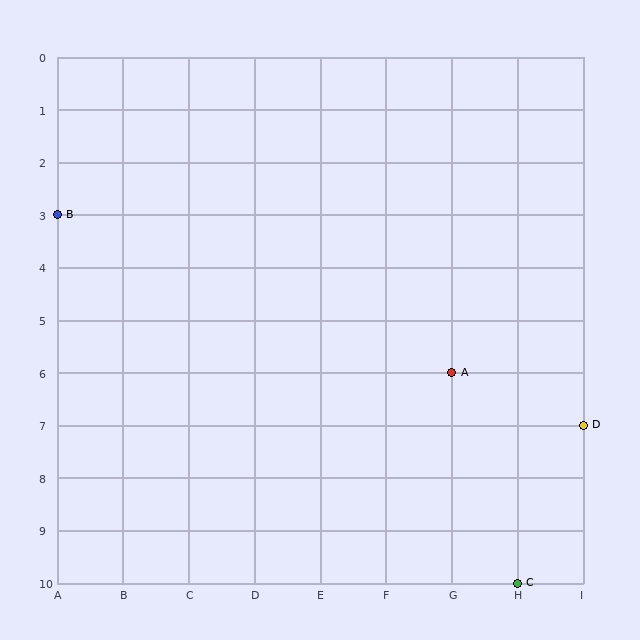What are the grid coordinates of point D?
Point D is at grid coordinates (I, 7).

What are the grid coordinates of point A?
Point A is at grid coordinates (G, 6).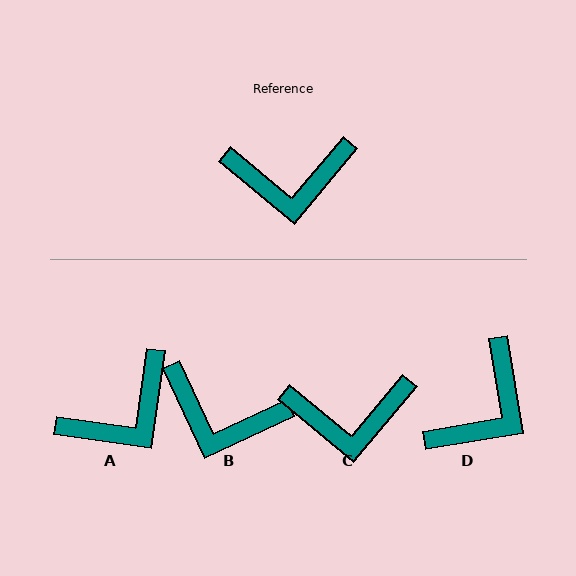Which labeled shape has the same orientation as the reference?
C.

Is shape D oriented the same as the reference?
No, it is off by about 49 degrees.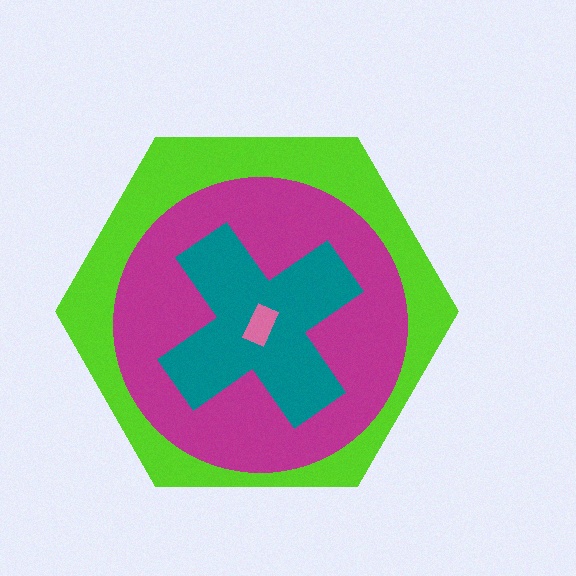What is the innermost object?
The pink rectangle.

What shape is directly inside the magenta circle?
The teal cross.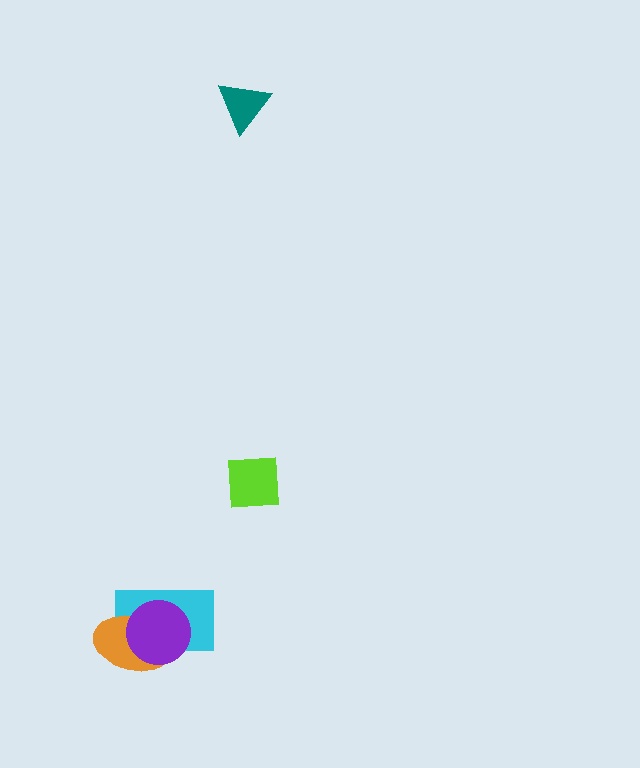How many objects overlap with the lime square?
0 objects overlap with the lime square.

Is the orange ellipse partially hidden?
Yes, it is partially covered by another shape.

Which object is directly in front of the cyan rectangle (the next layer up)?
The orange ellipse is directly in front of the cyan rectangle.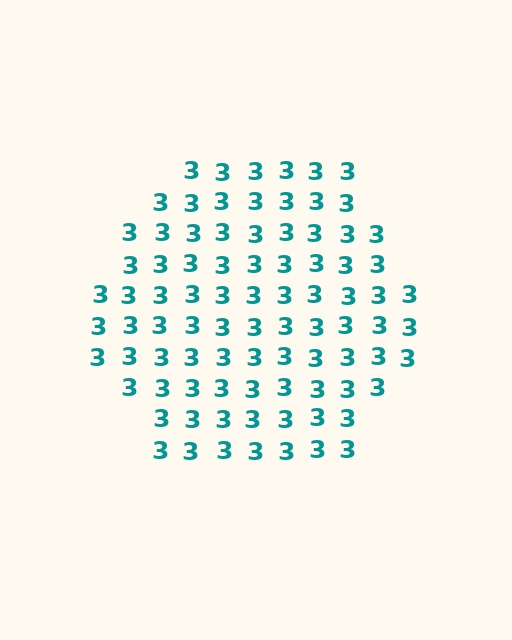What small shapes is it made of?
It is made of small digit 3's.